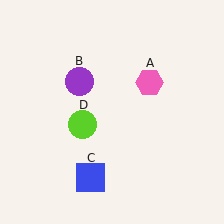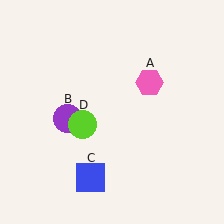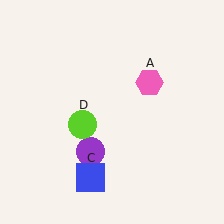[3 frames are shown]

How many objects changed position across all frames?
1 object changed position: purple circle (object B).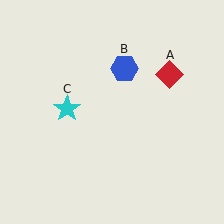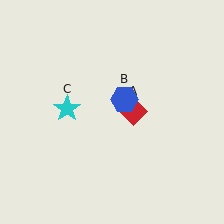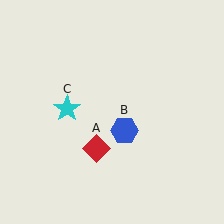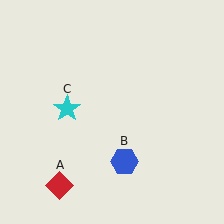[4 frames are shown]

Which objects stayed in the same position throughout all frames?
Cyan star (object C) remained stationary.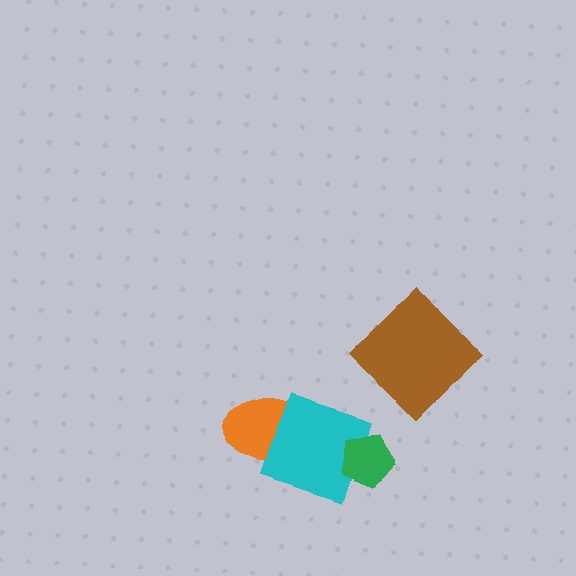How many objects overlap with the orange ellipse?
1 object overlaps with the orange ellipse.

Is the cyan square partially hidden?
Yes, it is partially covered by another shape.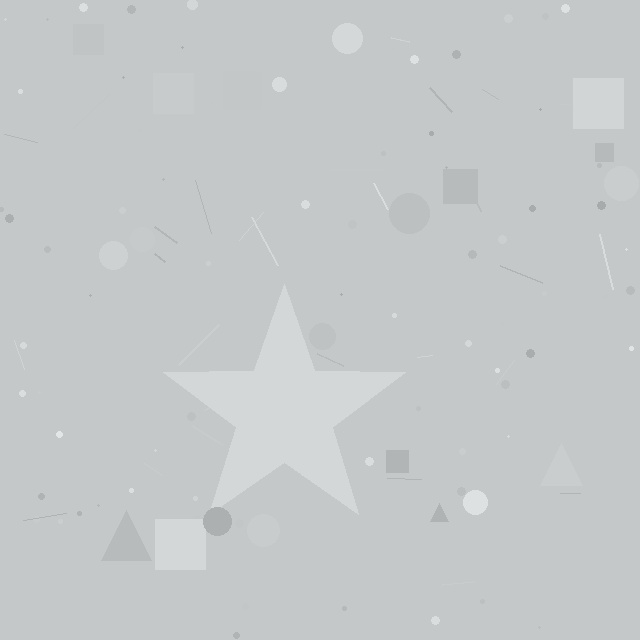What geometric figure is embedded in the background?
A star is embedded in the background.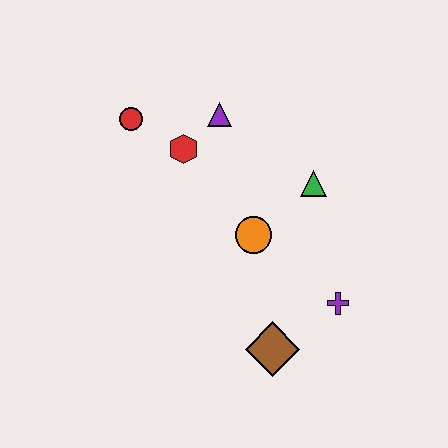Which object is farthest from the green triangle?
The red circle is farthest from the green triangle.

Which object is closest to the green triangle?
The orange circle is closest to the green triangle.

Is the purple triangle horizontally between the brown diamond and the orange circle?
No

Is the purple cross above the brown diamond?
Yes